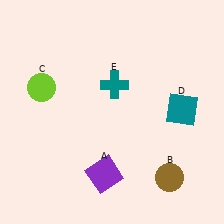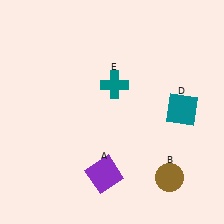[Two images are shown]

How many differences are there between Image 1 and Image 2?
There is 1 difference between the two images.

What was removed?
The lime circle (C) was removed in Image 2.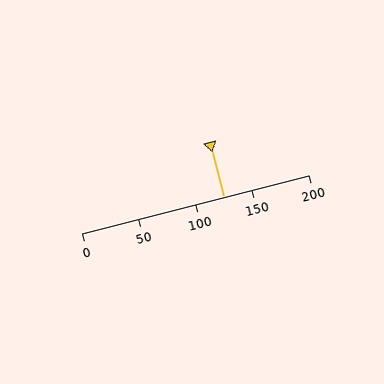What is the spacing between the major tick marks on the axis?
The major ticks are spaced 50 apart.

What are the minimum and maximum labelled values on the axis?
The axis runs from 0 to 200.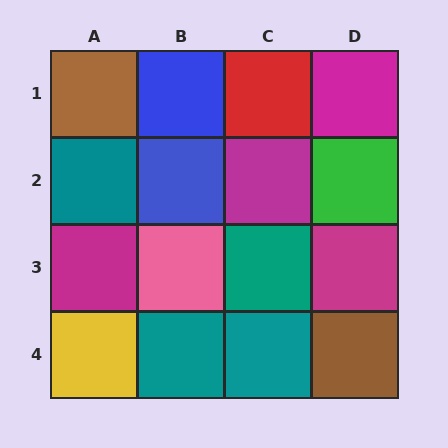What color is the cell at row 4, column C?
Teal.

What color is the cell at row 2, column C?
Magenta.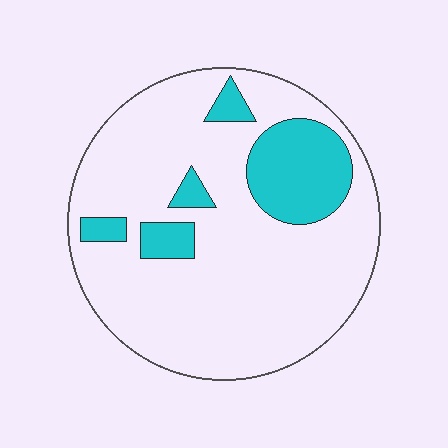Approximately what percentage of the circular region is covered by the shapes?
Approximately 20%.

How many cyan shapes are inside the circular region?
5.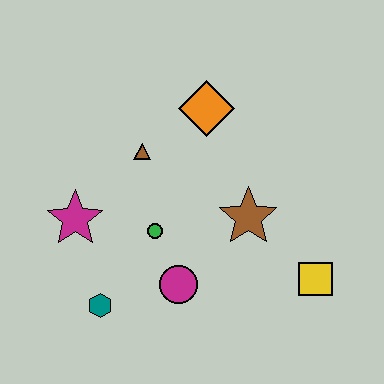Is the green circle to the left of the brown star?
Yes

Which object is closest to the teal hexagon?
The magenta circle is closest to the teal hexagon.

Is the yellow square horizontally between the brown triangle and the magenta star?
No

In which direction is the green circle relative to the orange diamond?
The green circle is below the orange diamond.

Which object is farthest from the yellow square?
The magenta star is farthest from the yellow square.